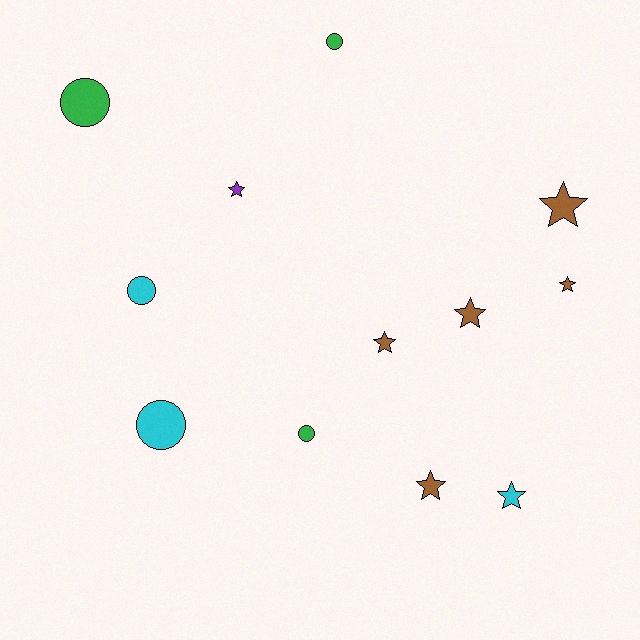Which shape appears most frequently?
Star, with 7 objects.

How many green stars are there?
There are no green stars.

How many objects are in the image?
There are 12 objects.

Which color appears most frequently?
Brown, with 5 objects.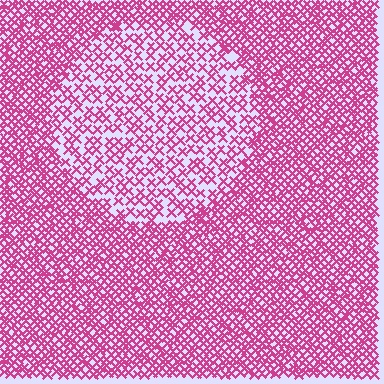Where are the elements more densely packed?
The elements are more densely packed outside the circle boundary.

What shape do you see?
I see a circle.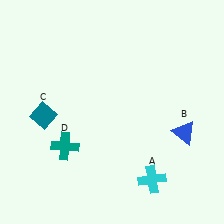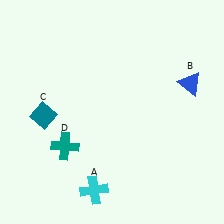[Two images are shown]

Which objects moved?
The objects that moved are: the cyan cross (A), the blue triangle (B).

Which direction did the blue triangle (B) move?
The blue triangle (B) moved up.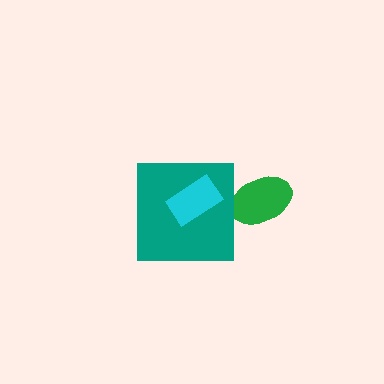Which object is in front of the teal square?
The cyan rectangle is in front of the teal square.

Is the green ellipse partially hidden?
No, no other shape covers it.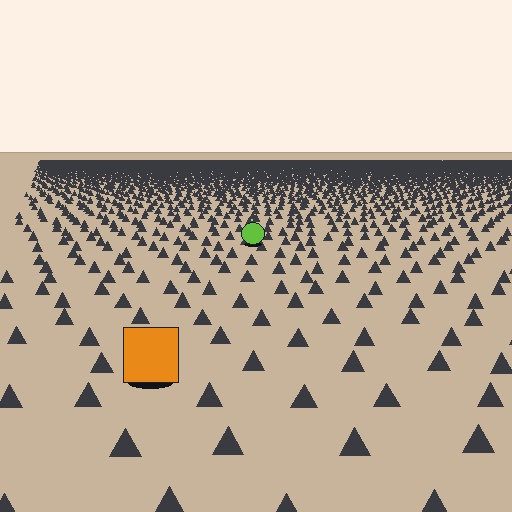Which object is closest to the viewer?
The orange square is closest. The texture marks near it are larger and more spread out.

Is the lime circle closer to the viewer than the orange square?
No. The orange square is closer — you can tell from the texture gradient: the ground texture is coarser near it.